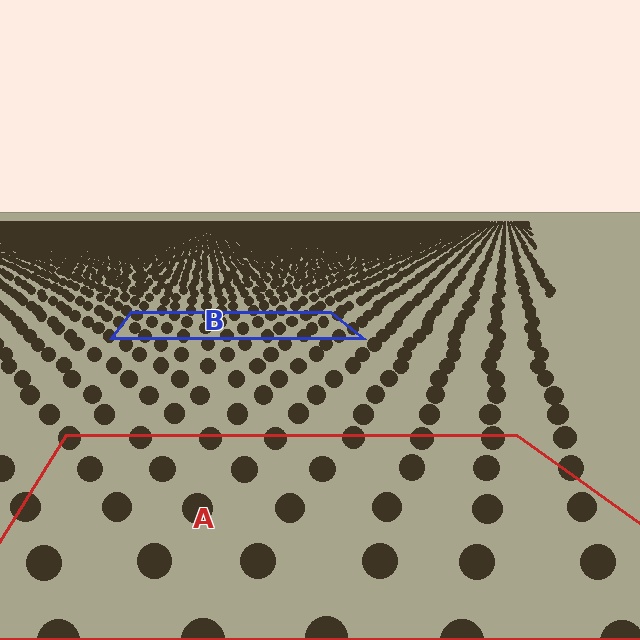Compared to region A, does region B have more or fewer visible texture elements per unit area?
Region B has more texture elements per unit area — they are packed more densely because it is farther away.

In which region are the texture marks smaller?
The texture marks are smaller in region B, because it is farther away.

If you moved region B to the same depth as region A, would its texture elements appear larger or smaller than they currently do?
They would appear larger. At a closer depth, the same texture elements are projected at a bigger on-screen size.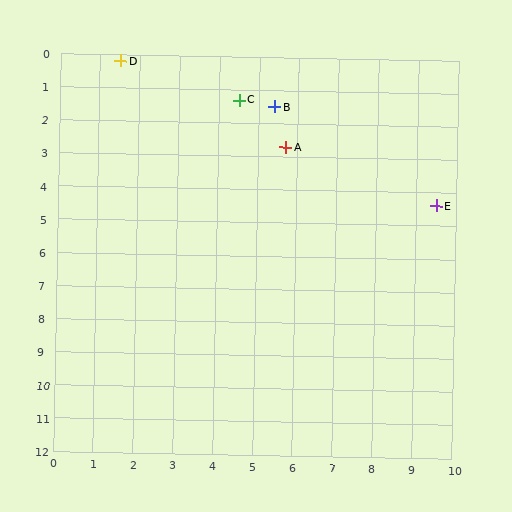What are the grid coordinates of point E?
Point E is at approximately (9.5, 4.4).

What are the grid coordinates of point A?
Point A is at approximately (5.7, 2.7).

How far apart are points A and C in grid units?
Points A and C are about 1.8 grid units apart.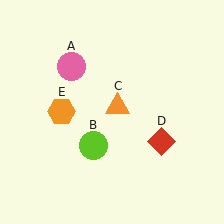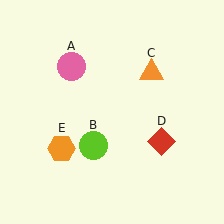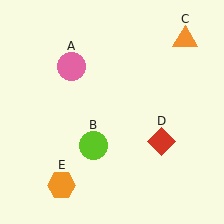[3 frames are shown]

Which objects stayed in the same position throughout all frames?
Pink circle (object A) and lime circle (object B) and red diamond (object D) remained stationary.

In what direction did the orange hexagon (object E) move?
The orange hexagon (object E) moved down.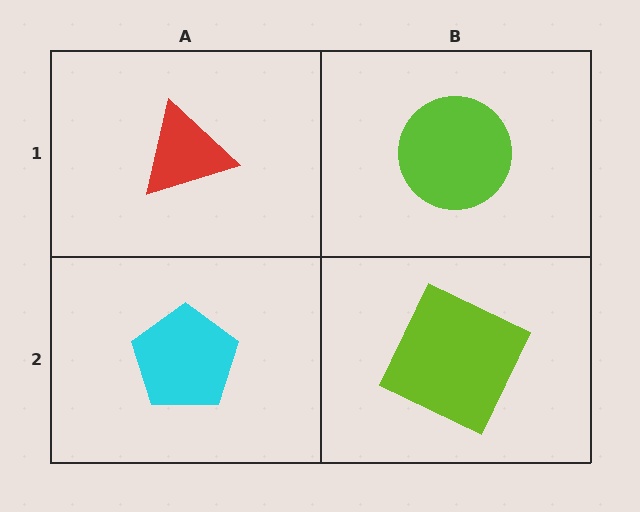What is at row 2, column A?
A cyan pentagon.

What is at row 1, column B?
A lime circle.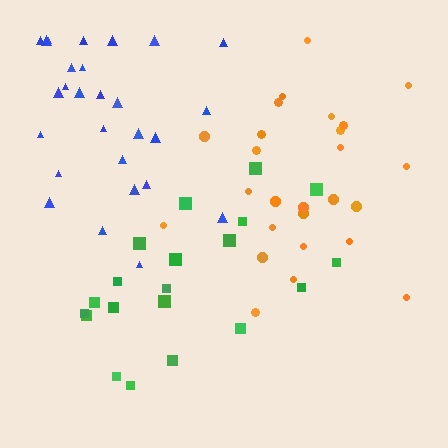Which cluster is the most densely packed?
Blue.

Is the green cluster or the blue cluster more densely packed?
Blue.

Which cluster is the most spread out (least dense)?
Green.